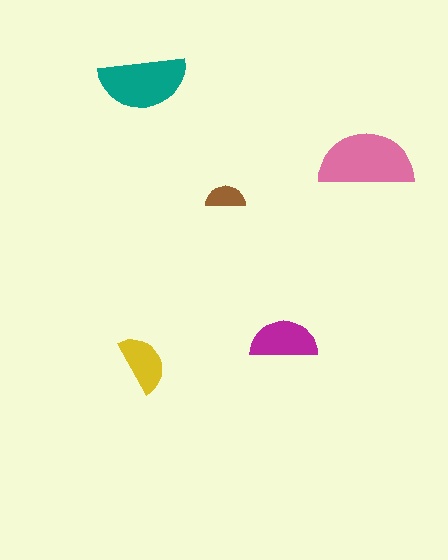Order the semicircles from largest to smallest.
the pink one, the teal one, the magenta one, the yellow one, the brown one.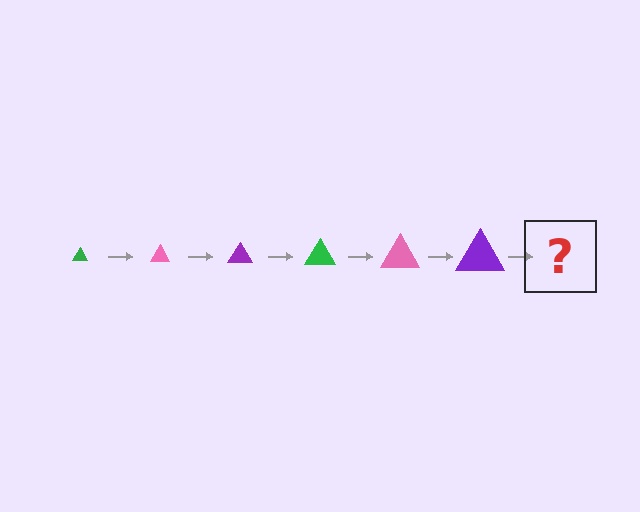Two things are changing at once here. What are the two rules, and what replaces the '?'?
The two rules are that the triangle grows larger each step and the color cycles through green, pink, and purple. The '?' should be a green triangle, larger than the previous one.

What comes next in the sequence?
The next element should be a green triangle, larger than the previous one.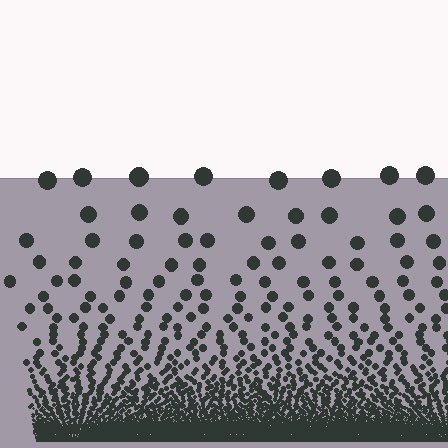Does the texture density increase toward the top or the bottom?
Density increases toward the bottom.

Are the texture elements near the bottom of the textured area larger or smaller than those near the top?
Smaller. The gradient is inverted — elements near the bottom are smaller and denser.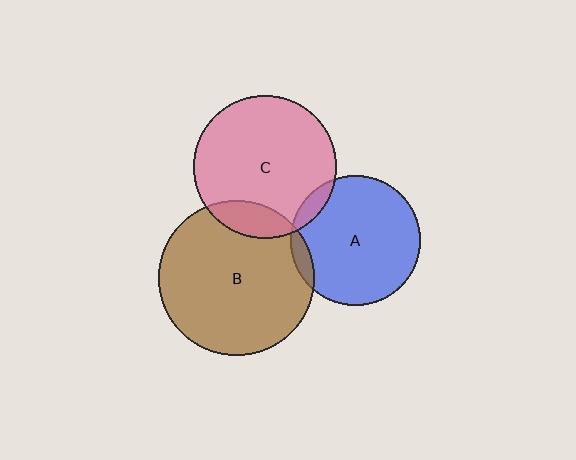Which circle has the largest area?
Circle B (brown).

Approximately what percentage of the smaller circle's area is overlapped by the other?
Approximately 5%.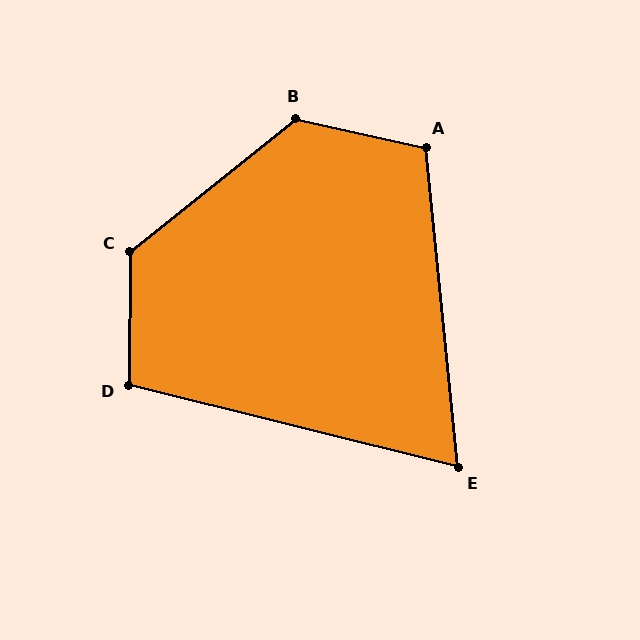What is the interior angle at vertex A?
Approximately 108 degrees (obtuse).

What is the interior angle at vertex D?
Approximately 104 degrees (obtuse).